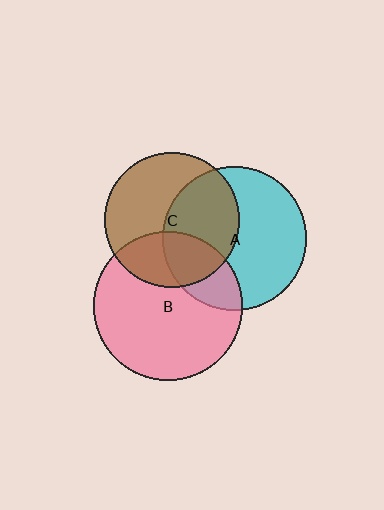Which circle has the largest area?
Circle B (pink).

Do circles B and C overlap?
Yes.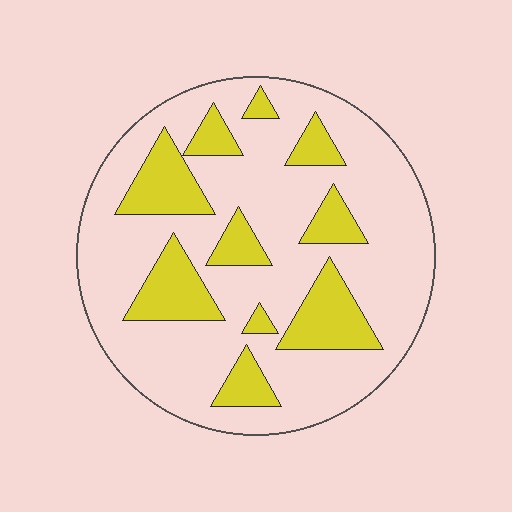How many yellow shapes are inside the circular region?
10.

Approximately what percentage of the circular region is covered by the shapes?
Approximately 25%.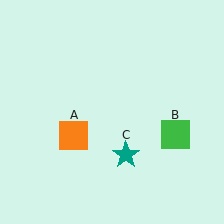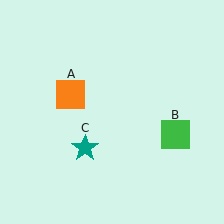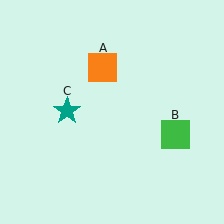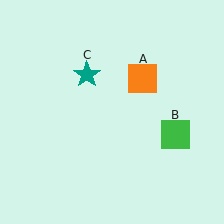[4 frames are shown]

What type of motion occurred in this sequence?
The orange square (object A), teal star (object C) rotated clockwise around the center of the scene.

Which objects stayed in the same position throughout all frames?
Green square (object B) remained stationary.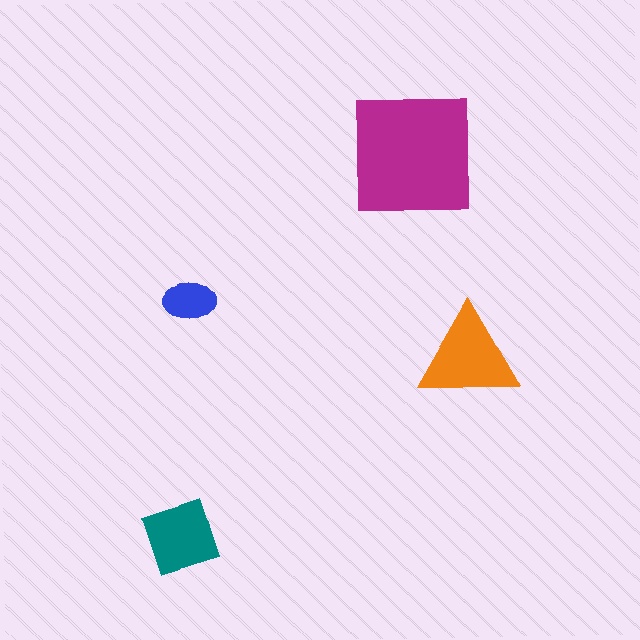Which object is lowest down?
The teal diamond is bottommost.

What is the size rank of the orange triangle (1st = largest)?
2nd.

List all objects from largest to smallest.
The magenta square, the orange triangle, the teal diamond, the blue ellipse.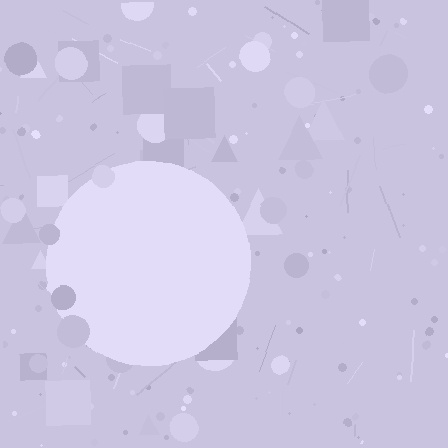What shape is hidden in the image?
A circle is hidden in the image.